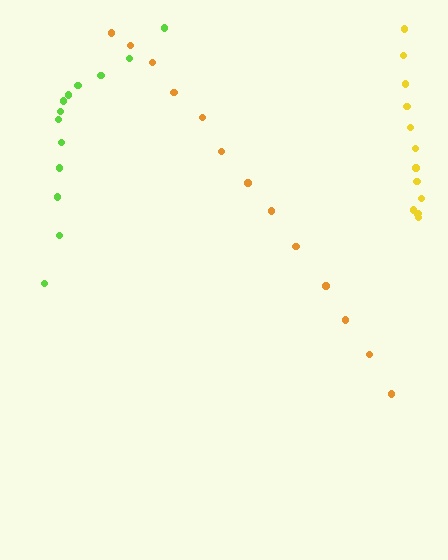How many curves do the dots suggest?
There are 3 distinct paths.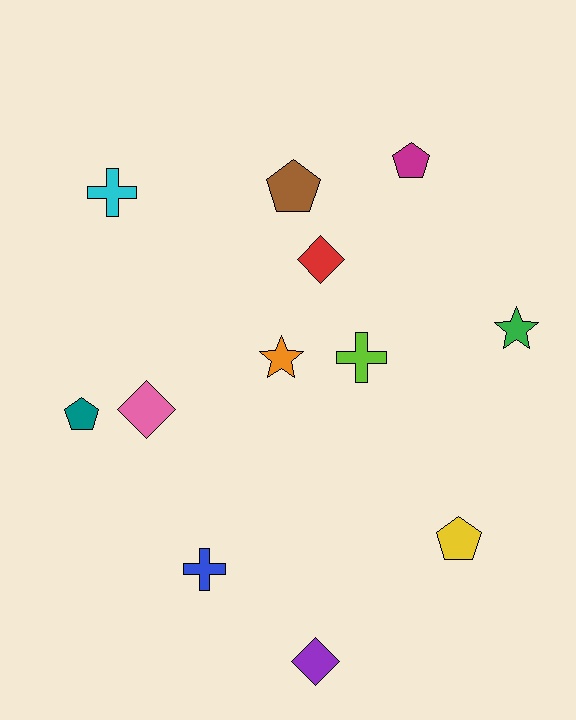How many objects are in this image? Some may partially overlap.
There are 12 objects.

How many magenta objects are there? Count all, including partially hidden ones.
There is 1 magenta object.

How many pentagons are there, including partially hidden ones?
There are 4 pentagons.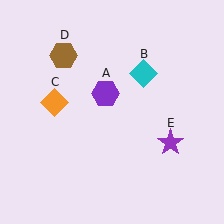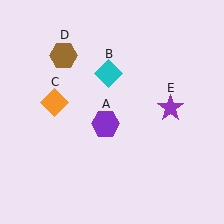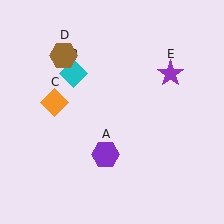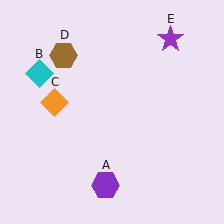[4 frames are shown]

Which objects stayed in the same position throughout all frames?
Orange diamond (object C) and brown hexagon (object D) remained stationary.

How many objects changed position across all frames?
3 objects changed position: purple hexagon (object A), cyan diamond (object B), purple star (object E).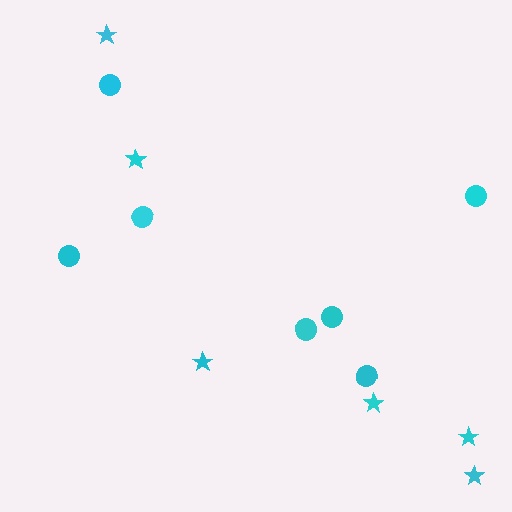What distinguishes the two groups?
There are 2 groups: one group of stars (6) and one group of circles (7).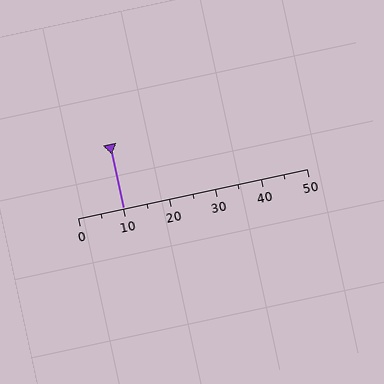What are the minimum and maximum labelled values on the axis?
The axis runs from 0 to 50.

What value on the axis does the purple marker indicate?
The marker indicates approximately 10.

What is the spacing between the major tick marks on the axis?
The major ticks are spaced 10 apart.